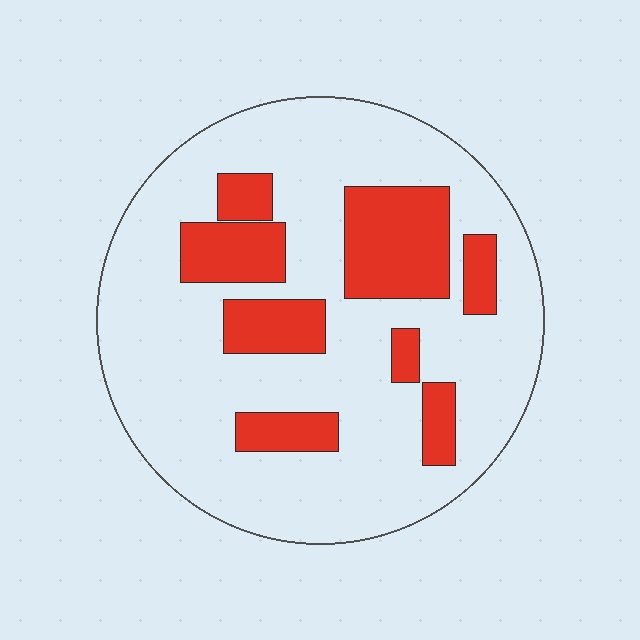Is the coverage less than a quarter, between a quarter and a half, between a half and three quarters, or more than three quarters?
Less than a quarter.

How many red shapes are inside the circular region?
8.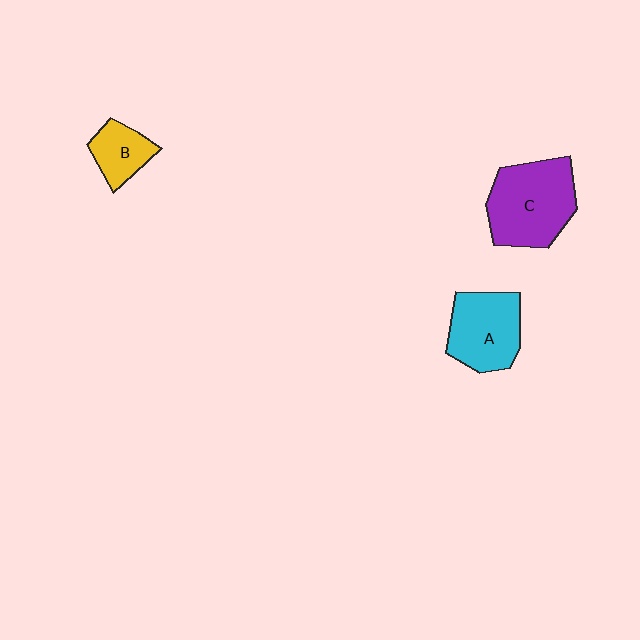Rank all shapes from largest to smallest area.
From largest to smallest: C (purple), A (cyan), B (yellow).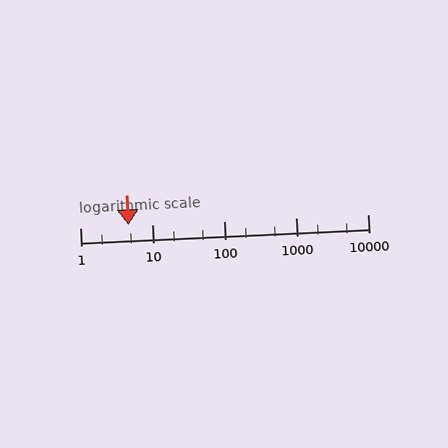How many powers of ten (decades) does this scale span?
The scale spans 4 decades, from 1 to 10000.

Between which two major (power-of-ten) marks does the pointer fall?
The pointer is between 1 and 10.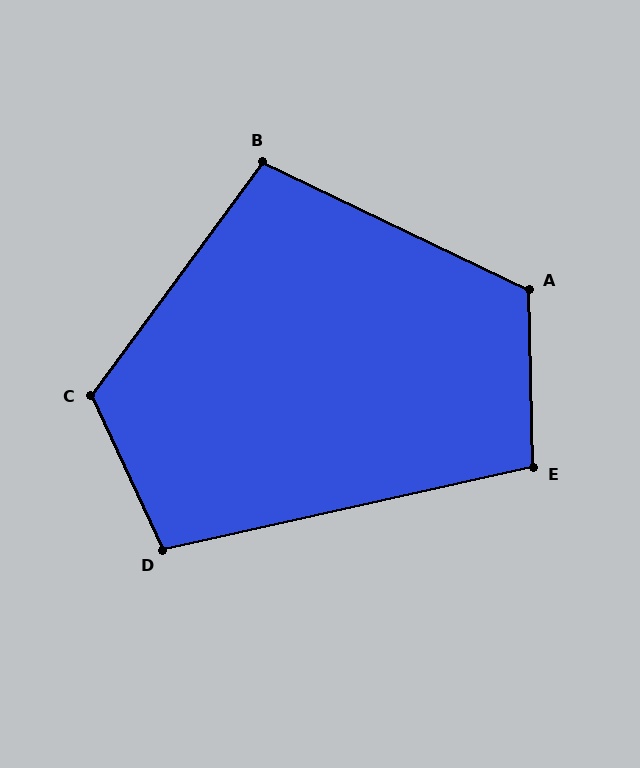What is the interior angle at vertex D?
Approximately 102 degrees (obtuse).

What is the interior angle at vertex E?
Approximately 101 degrees (obtuse).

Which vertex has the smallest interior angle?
B, at approximately 101 degrees.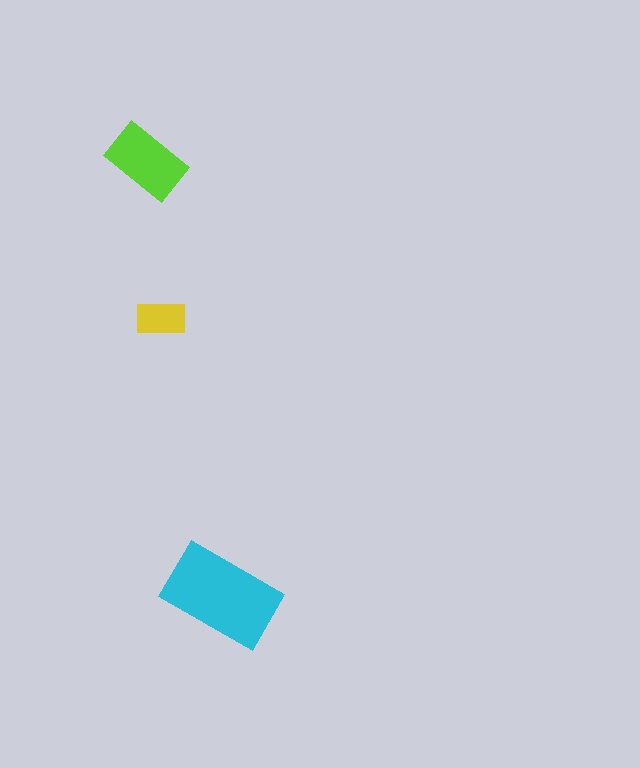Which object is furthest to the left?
The lime rectangle is leftmost.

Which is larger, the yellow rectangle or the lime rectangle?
The lime one.